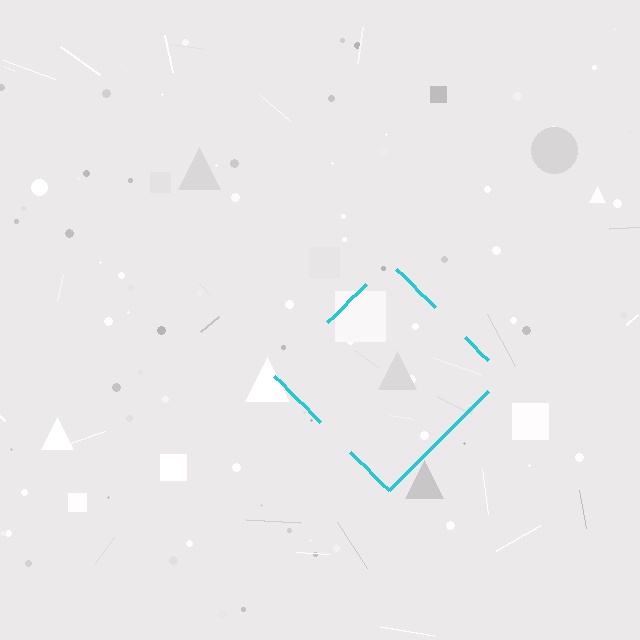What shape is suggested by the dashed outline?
The dashed outline suggests a diamond.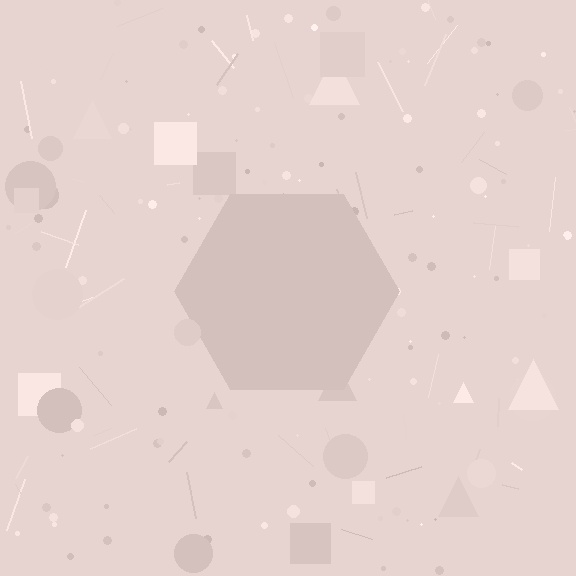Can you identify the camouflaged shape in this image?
The camouflaged shape is a hexagon.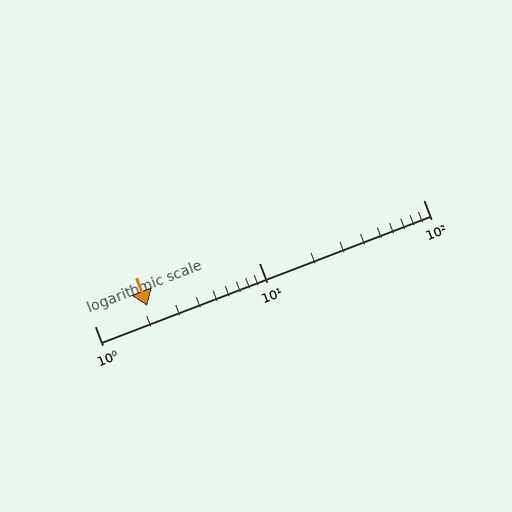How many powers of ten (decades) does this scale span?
The scale spans 2 decades, from 1 to 100.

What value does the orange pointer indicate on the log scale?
The pointer indicates approximately 2.1.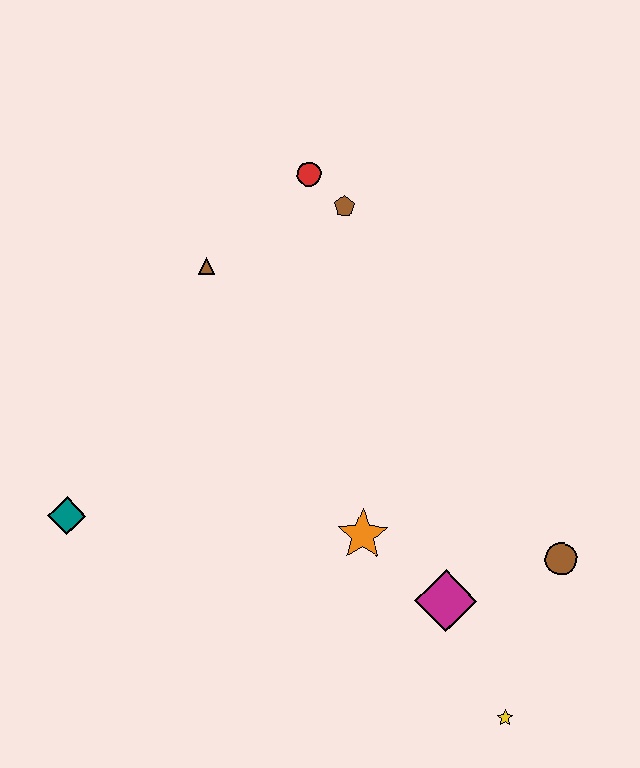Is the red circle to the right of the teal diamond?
Yes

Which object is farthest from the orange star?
The red circle is farthest from the orange star.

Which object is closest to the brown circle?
The magenta diamond is closest to the brown circle.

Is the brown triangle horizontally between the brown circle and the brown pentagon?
No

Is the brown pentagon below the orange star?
No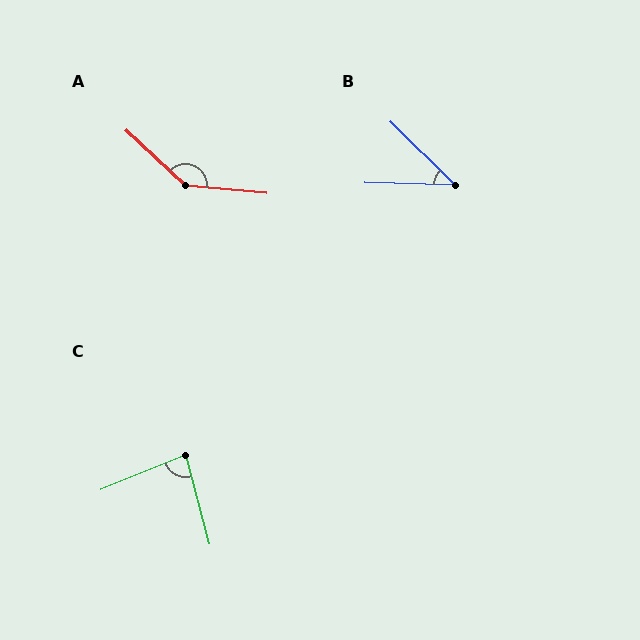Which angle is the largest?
A, at approximately 142 degrees.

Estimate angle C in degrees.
Approximately 83 degrees.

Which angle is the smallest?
B, at approximately 43 degrees.